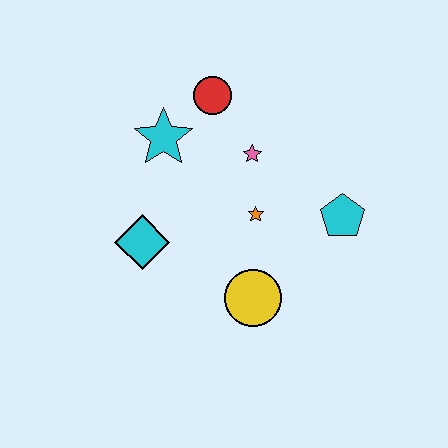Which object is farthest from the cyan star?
The cyan pentagon is farthest from the cyan star.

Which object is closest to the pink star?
The orange star is closest to the pink star.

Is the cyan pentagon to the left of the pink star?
No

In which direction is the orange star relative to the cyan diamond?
The orange star is to the right of the cyan diamond.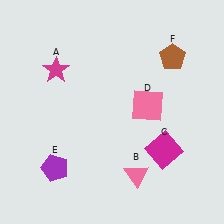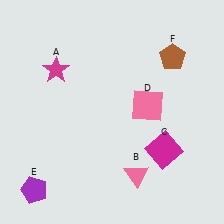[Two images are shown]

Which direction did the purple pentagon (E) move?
The purple pentagon (E) moved down.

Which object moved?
The purple pentagon (E) moved down.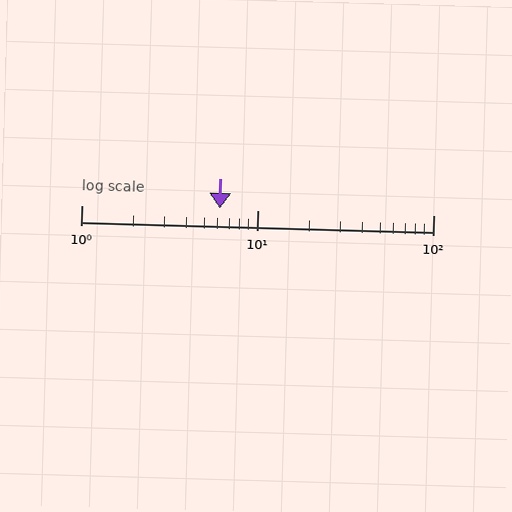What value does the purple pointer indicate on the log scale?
The pointer indicates approximately 6.1.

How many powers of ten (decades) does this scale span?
The scale spans 2 decades, from 1 to 100.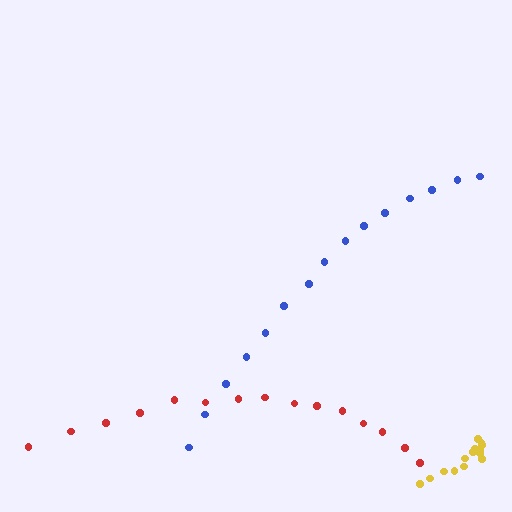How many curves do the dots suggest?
There are 3 distinct paths.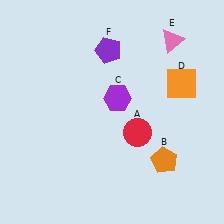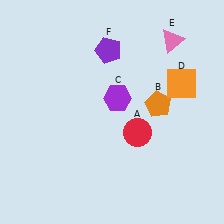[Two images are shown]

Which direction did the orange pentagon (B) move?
The orange pentagon (B) moved up.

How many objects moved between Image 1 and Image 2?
1 object moved between the two images.